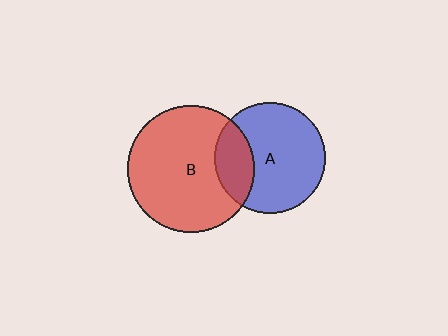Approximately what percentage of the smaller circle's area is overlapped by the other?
Approximately 25%.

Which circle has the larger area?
Circle B (red).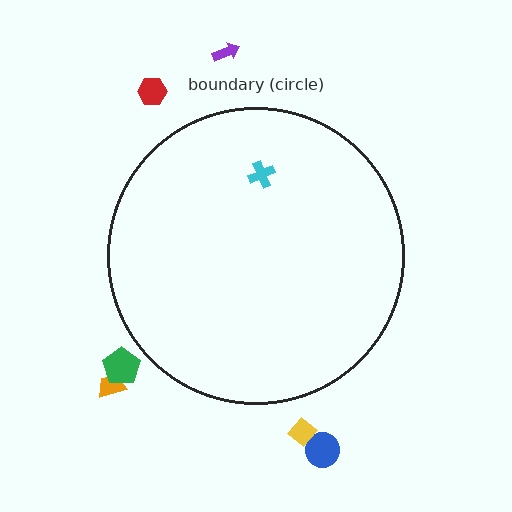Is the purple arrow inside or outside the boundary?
Outside.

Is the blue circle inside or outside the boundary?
Outside.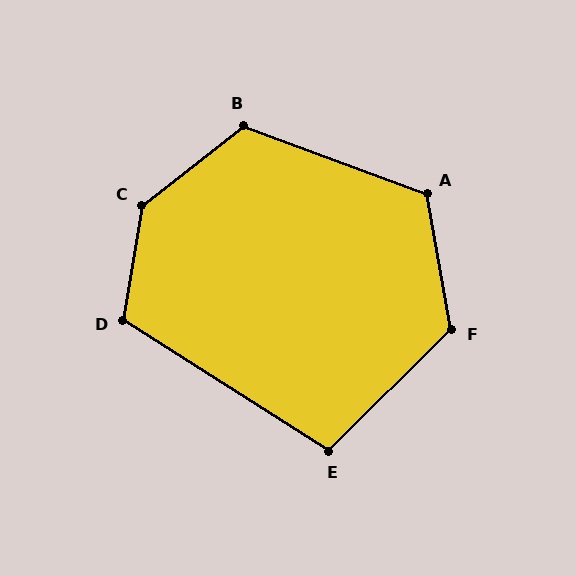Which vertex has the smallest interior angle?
E, at approximately 103 degrees.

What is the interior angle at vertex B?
Approximately 122 degrees (obtuse).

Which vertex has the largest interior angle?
C, at approximately 137 degrees.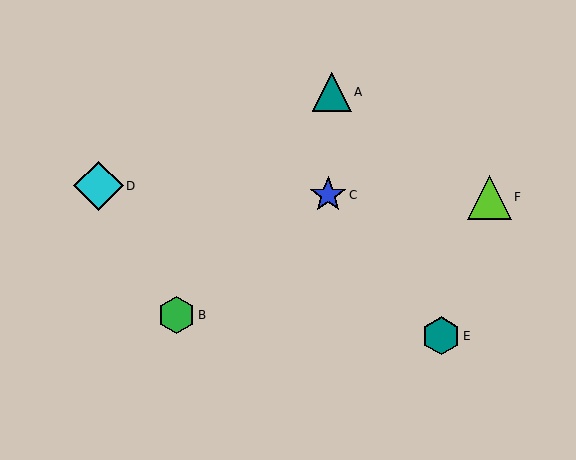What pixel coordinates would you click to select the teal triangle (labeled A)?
Click at (332, 92) to select the teal triangle A.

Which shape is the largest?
The cyan diamond (labeled D) is the largest.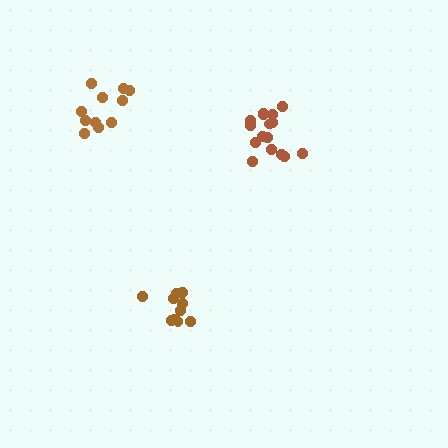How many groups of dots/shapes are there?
There are 3 groups.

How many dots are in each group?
Group 1: 11 dots, Group 2: 10 dots, Group 3: 16 dots (37 total).